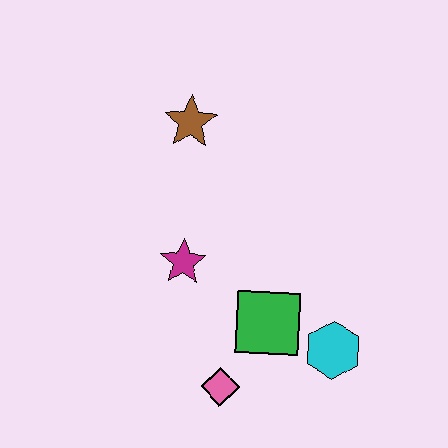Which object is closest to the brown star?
The magenta star is closest to the brown star.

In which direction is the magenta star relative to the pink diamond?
The magenta star is above the pink diamond.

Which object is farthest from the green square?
The brown star is farthest from the green square.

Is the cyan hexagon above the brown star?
No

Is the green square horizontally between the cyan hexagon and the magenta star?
Yes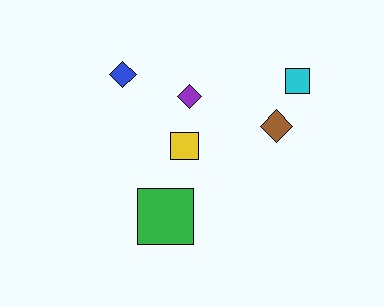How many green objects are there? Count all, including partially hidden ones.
There is 1 green object.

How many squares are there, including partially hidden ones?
There are 3 squares.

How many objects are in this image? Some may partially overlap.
There are 6 objects.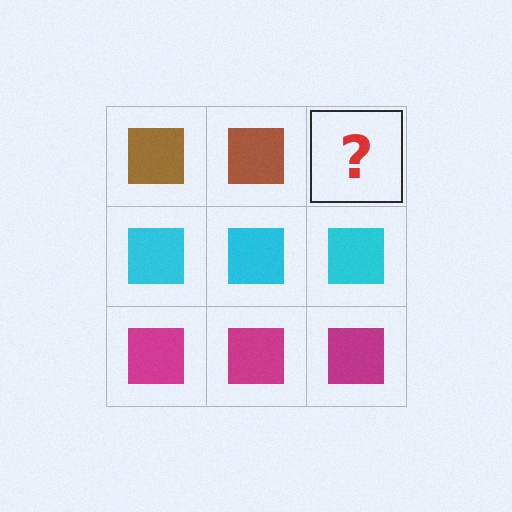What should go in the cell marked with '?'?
The missing cell should contain a brown square.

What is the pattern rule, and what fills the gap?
The rule is that each row has a consistent color. The gap should be filled with a brown square.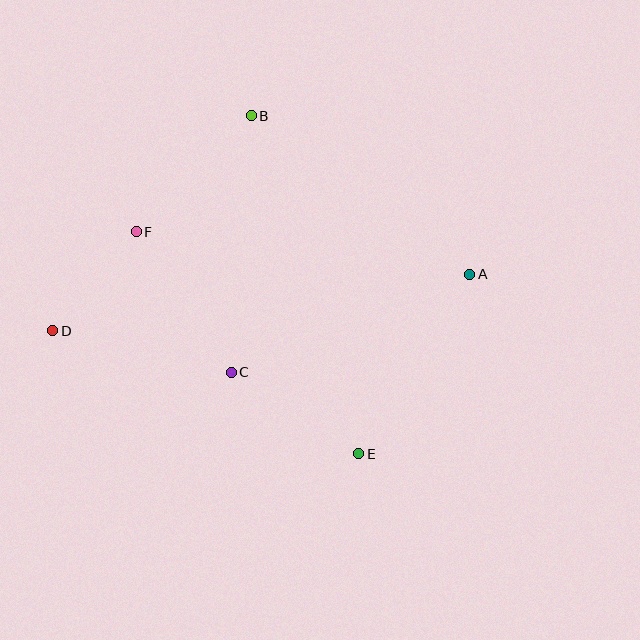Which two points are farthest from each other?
Points A and D are farthest from each other.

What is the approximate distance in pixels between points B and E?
The distance between B and E is approximately 355 pixels.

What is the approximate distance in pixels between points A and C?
The distance between A and C is approximately 258 pixels.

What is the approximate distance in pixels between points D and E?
The distance between D and E is approximately 330 pixels.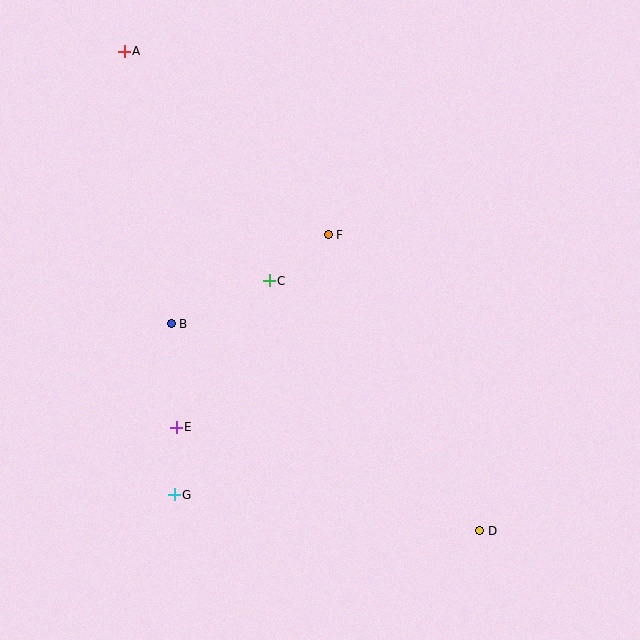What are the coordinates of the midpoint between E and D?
The midpoint between E and D is at (328, 479).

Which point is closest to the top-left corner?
Point A is closest to the top-left corner.